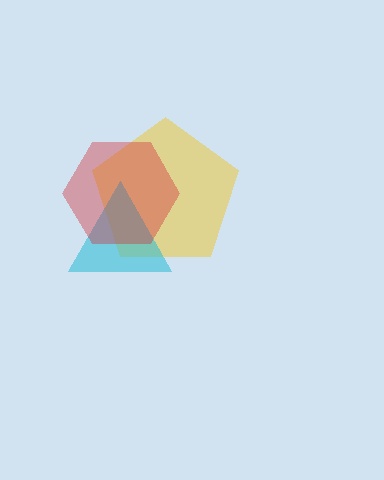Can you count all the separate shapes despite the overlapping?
Yes, there are 3 separate shapes.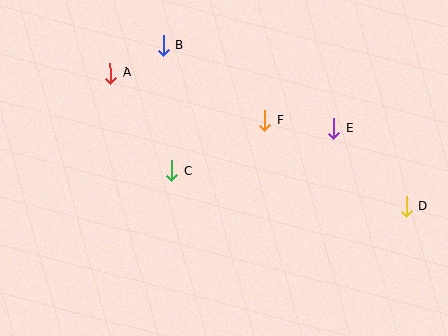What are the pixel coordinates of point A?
Point A is at (110, 73).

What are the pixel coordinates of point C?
Point C is at (172, 171).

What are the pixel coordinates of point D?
Point D is at (407, 206).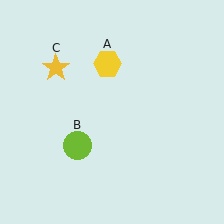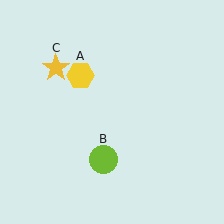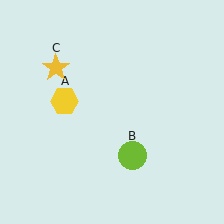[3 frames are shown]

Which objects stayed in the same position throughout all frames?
Yellow star (object C) remained stationary.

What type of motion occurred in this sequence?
The yellow hexagon (object A), lime circle (object B) rotated counterclockwise around the center of the scene.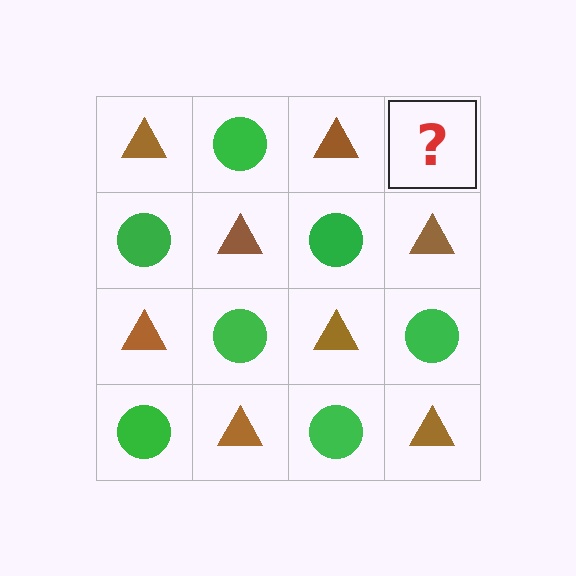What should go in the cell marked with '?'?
The missing cell should contain a green circle.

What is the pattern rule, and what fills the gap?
The rule is that it alternates brown triangle and green circle in a checkerboard pattern. The gap should be filled with a green circle.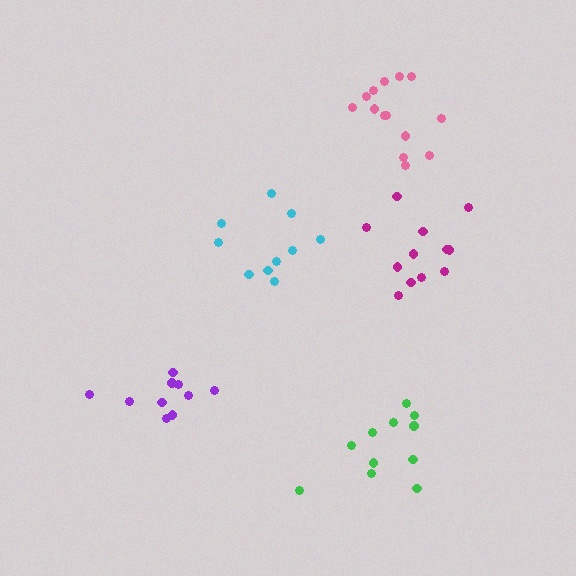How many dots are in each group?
Group 1: 12 dots, Group 2: 10 dots, Group 3: 10 dots, Group 4: 11 dots, Group 5: 14 dots (57 total).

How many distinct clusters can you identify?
There are 5 distinct clusters.